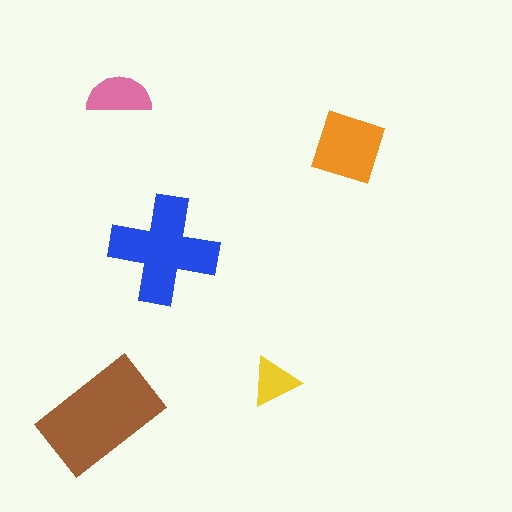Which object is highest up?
The pink semicircle is topmost.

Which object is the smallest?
The yellow triangle.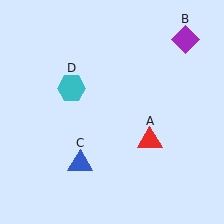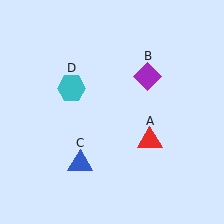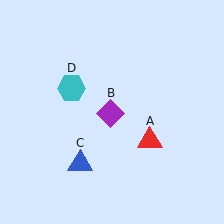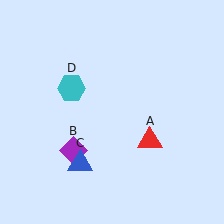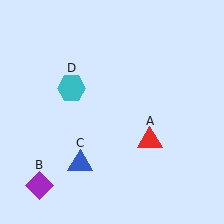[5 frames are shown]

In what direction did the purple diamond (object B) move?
The purple diamond (object B) moved down and to the left.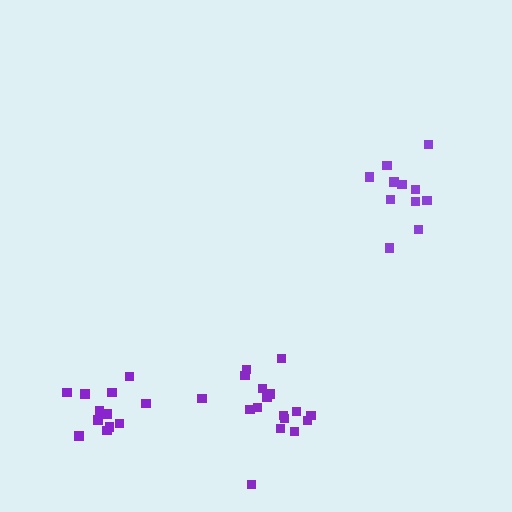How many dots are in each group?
Group 1: 11 dots, Group 2: 12 dots, Group 3: 17 dots (40 total).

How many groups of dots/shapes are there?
There are 3 groups.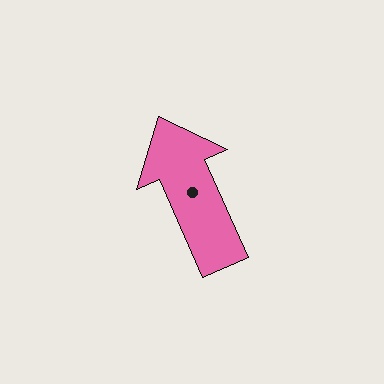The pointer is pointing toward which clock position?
Roughly 11 o'clock.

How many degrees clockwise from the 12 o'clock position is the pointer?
Approximately 336 degrees.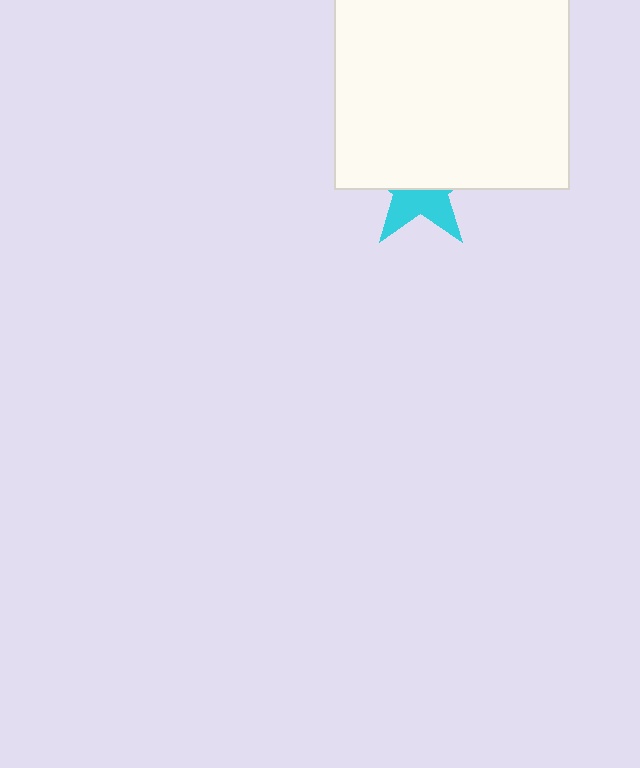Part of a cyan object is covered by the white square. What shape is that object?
It is a star.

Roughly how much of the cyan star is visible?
A small part of it is visible (roughly 41%).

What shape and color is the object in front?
The object in front is a white square.